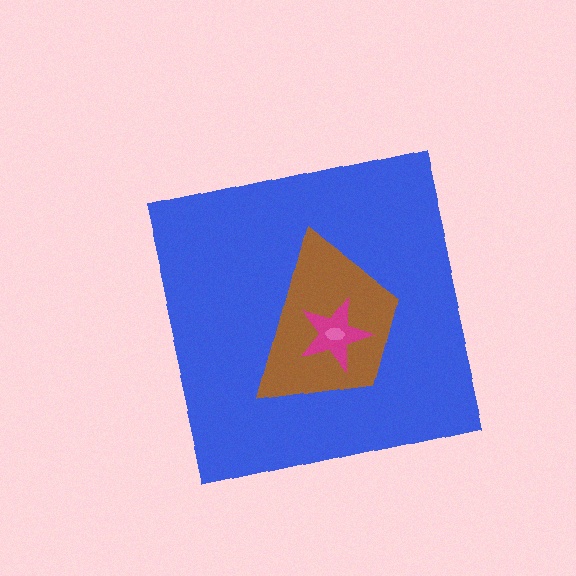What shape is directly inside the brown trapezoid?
The magenta star.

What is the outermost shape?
The blue square.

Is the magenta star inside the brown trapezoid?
Yes.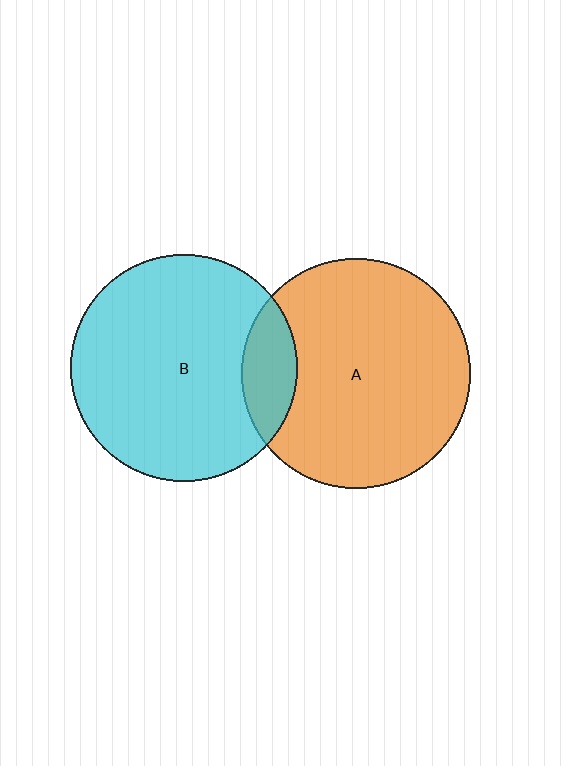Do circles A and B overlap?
Yes.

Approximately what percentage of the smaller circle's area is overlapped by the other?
Approximately 15%.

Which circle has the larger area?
Circle A (orange).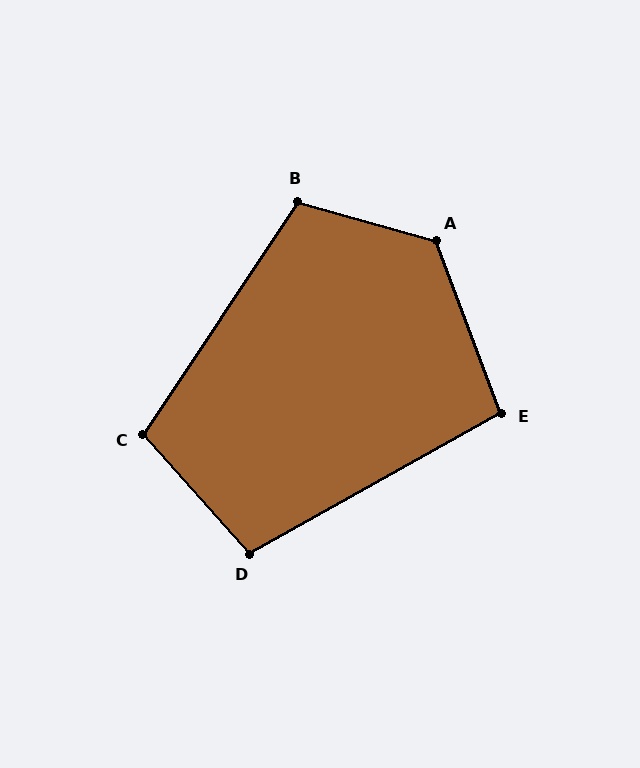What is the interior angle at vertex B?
Approximately 107 degrees (obtuse).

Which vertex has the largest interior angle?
A, at approximately 127 degrees.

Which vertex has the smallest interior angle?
E, at approximately 98 degrees.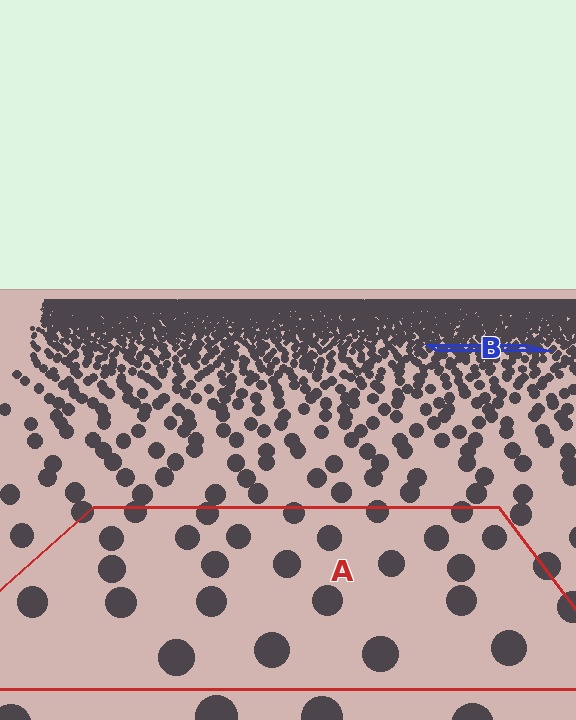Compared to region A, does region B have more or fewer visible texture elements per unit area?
Region B has more texture elements per unit area — they are packed more densely because it is farther away.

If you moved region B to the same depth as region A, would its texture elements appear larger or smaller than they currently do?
They would appear larger. At a closer depth, the same texture elements are projected at a bigger on-screen size.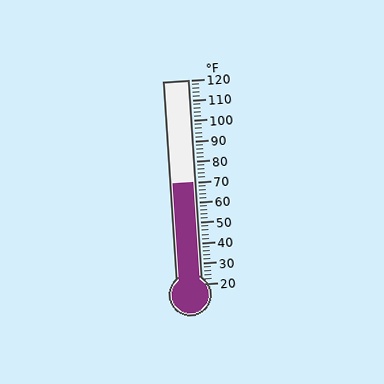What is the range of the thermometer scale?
The thermometer scale ranges from 20°F to 120°F.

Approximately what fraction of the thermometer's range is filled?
The thermometer is filled to approximately 50% of its range.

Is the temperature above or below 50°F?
The temperature is above 50°F.